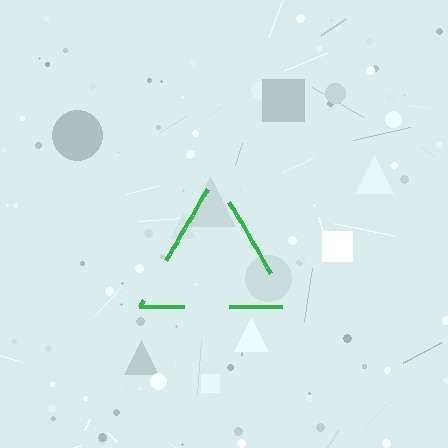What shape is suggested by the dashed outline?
The dashed outline suggests a triangle.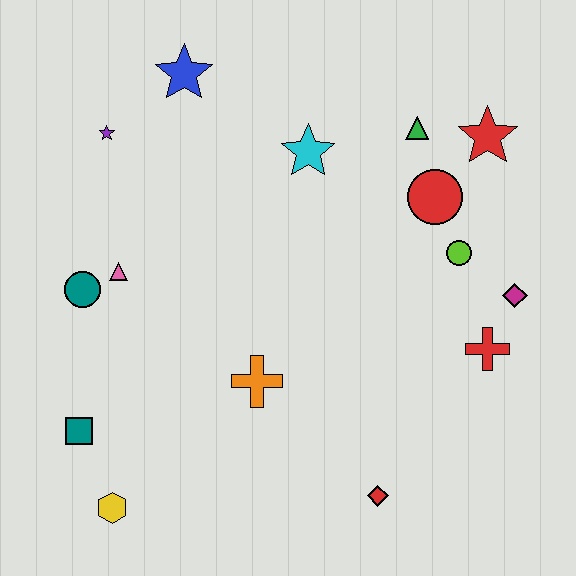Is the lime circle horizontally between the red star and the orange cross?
Yes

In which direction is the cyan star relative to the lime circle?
The cyan star is to the left of the lime circle.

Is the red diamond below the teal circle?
Yes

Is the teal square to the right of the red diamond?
No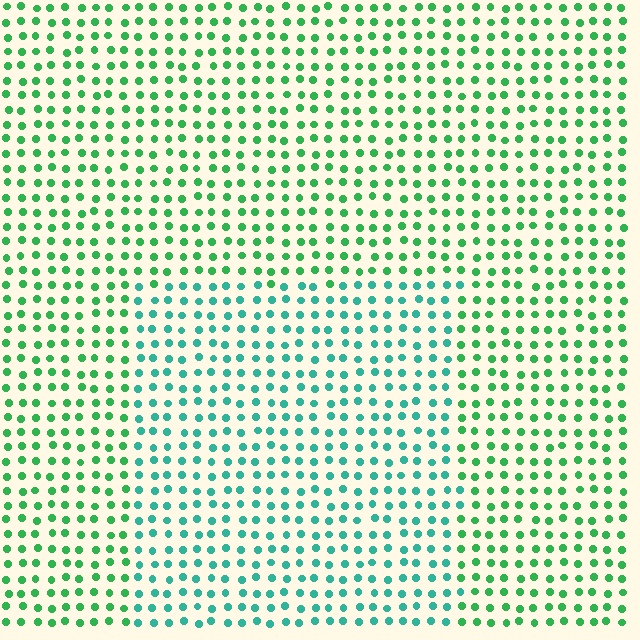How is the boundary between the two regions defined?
The boundary is defined purely by a slight shift in hue (about 34 degrees). Spacing, size, and orientation are identical on both sides.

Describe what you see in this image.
The image is filled with small green elements in a uniform arrangement. A rectangle-shaped region is visible where the elements are tinted to a slightly different hue, forming a subtle color boundary.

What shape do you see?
I see a rectangle.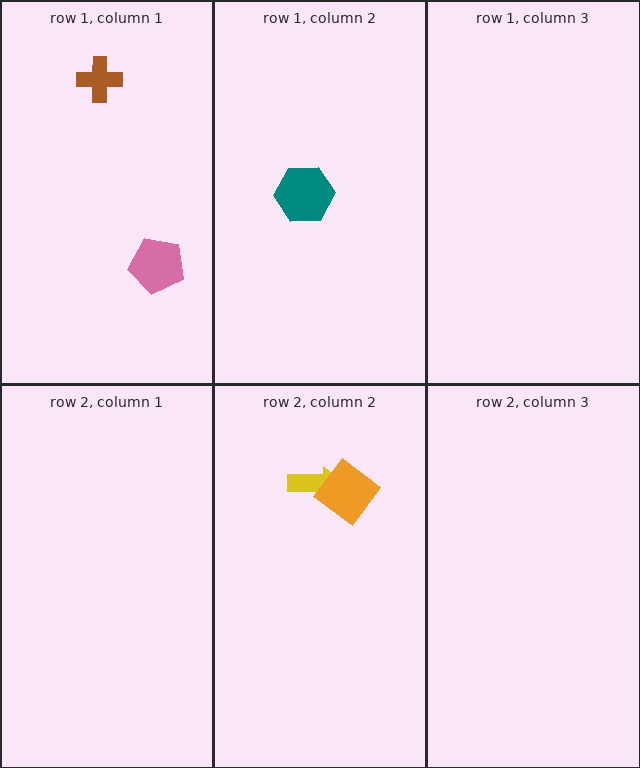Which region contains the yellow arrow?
The row 2, column 2 region.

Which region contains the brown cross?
The row 1, column 1 region.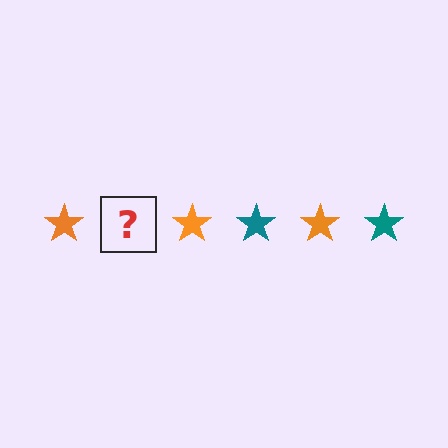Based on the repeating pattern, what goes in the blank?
The blank should be a teal star.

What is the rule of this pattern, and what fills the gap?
The rule is that the pattern cycles through orange, teal stars. The gap should be filled with a teal star.